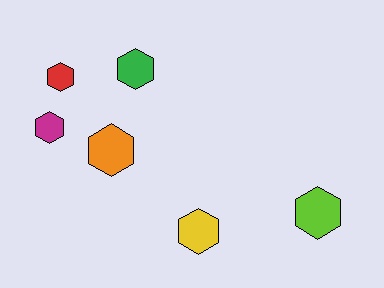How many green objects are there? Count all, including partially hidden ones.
There is 1 green object.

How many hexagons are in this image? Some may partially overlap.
There are 6 hexagons.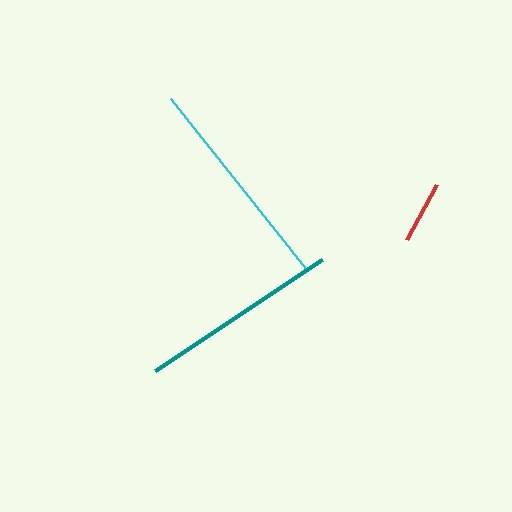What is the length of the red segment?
The red segment is approximately 64 pixels long.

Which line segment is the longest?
The cyan line is the longest at approximately 218 pixels.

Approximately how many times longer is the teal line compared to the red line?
The teal line is approximately 3.1 times the length of the red line.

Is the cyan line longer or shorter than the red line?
The cyan line is longer than the red line.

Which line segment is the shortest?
The red line is the shortest at approximately 64 pixels.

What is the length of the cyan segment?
The cyan segment is approximately 218 pixels long.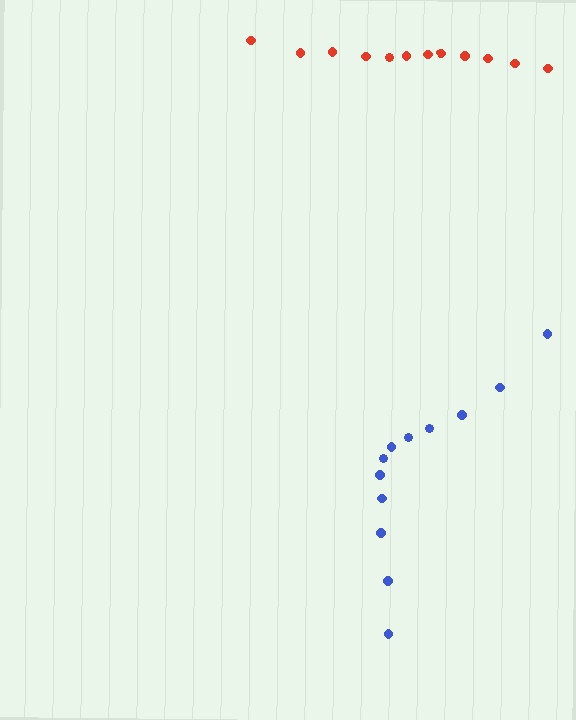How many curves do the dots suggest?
There are 2 distinct paths.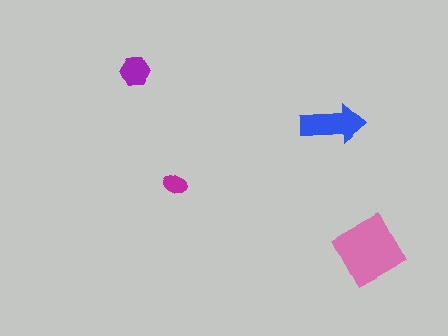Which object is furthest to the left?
The purple hexagon is leftmost.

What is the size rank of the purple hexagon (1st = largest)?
3rd.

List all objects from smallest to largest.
The magenta ellipse, the purple hexagon, the blue arrow, the pink diamond.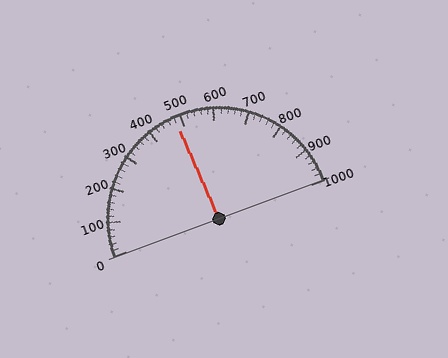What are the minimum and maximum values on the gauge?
The gauge ranges from 0 to 1000.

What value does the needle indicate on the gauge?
The needle indicates approximately 480.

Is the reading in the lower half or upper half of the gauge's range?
The reading is in the lower half of the range (0 to 1000).